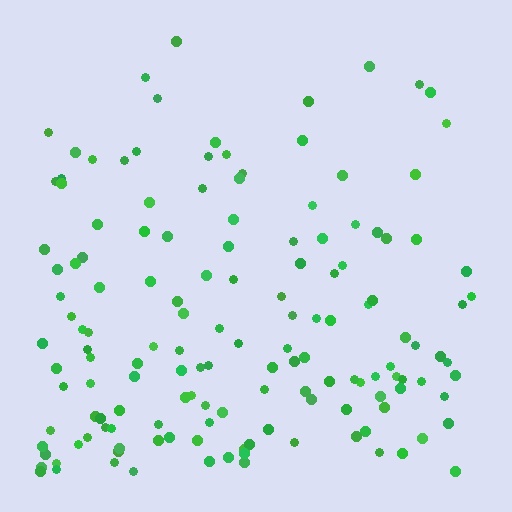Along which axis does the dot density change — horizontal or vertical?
Vertical.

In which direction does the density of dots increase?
From top to bottom, with the bottom side densest.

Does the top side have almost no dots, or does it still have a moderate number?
Still a moderate number, just noticeably fewer than the bottom.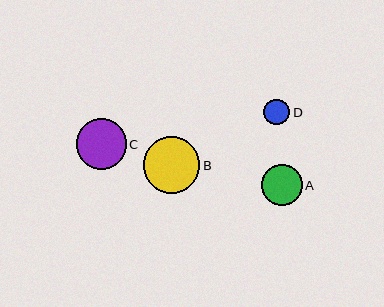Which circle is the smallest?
Circle D is the smallest with a size of approximately 26 pixels.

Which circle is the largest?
Circle B is the largest with a size of approximately 56 pixels.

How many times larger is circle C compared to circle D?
Circle C is approximately 2.0 times the size of circle D.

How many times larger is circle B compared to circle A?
Circle B is approximately 1.4 times the size of circle A.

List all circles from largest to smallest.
From largest to smallest: B, C, A, D.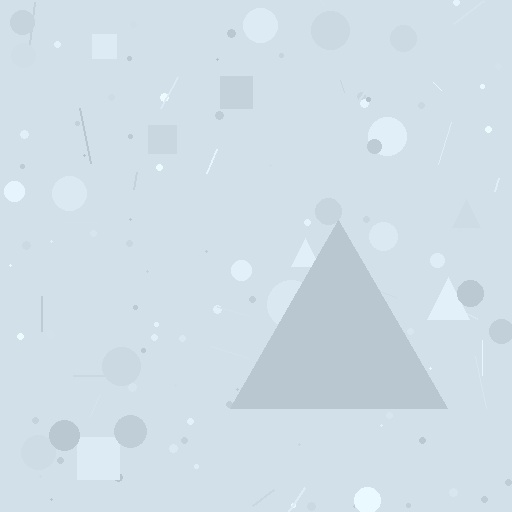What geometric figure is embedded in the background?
A triangle is embedded in the background.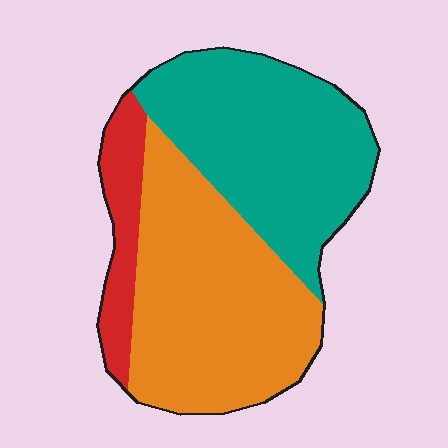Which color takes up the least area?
Red, at roughly 10%.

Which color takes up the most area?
Orange, at roughly 45%.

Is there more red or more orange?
Orange.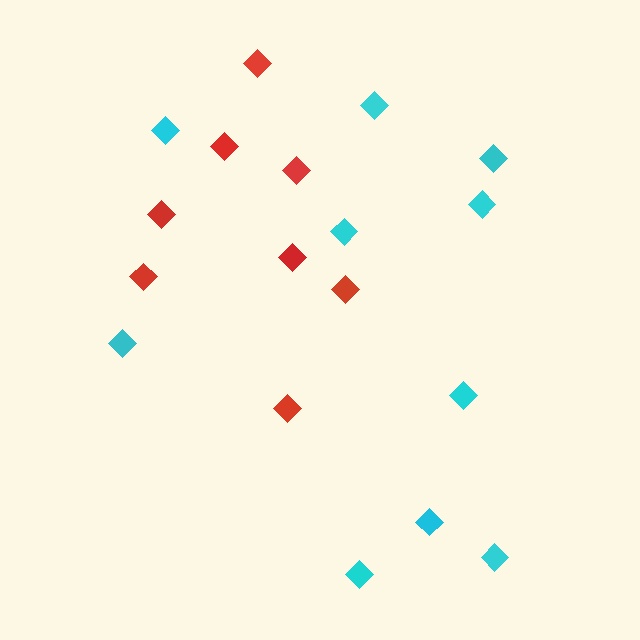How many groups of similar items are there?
There are 2 groups: one group of red diamonds (8) and one group of cyan diamonds (10).